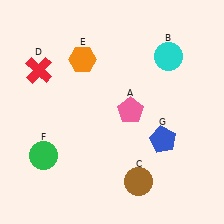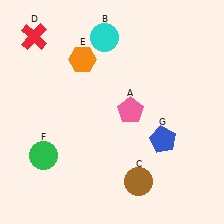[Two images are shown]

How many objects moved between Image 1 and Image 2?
2 objects moved between the two images.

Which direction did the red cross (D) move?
The red cross (D) moved up.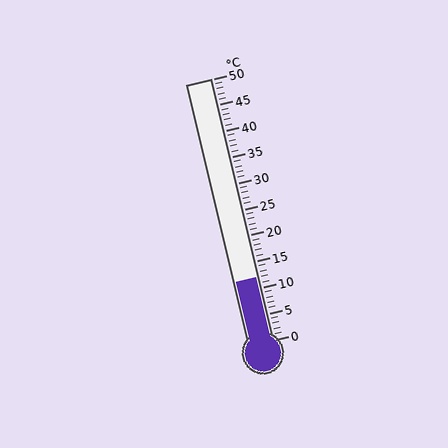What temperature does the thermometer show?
The thermometer shows approximately 12°C.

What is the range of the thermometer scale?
The thermometer scale ranges from 0°C to 50°C.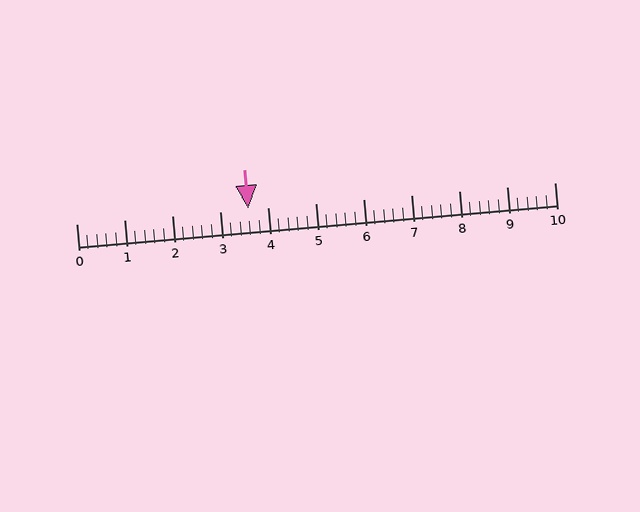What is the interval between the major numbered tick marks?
The major tick marks are spaced 1 units apart.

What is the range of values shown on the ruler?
The ruler shows values from 0 to 10.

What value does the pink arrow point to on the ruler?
The pink arrow points to approximately 3.6.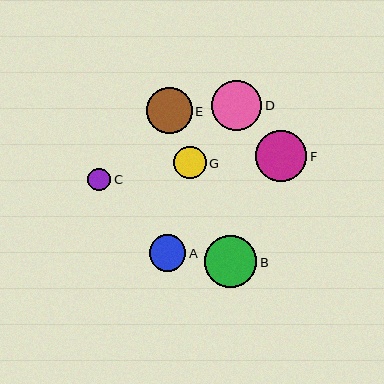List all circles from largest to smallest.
From largest to smallest: B, F, D, E, A, G, C.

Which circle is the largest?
Circle B is the largest with a size of approximately 52 pixels.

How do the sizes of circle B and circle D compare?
Circle B and circle D are approximately the same size.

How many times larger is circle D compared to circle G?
Circle D is approximately 1.5 times the size of circle G.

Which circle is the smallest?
Circle C is the smallest with a size of approximately 23 pixels.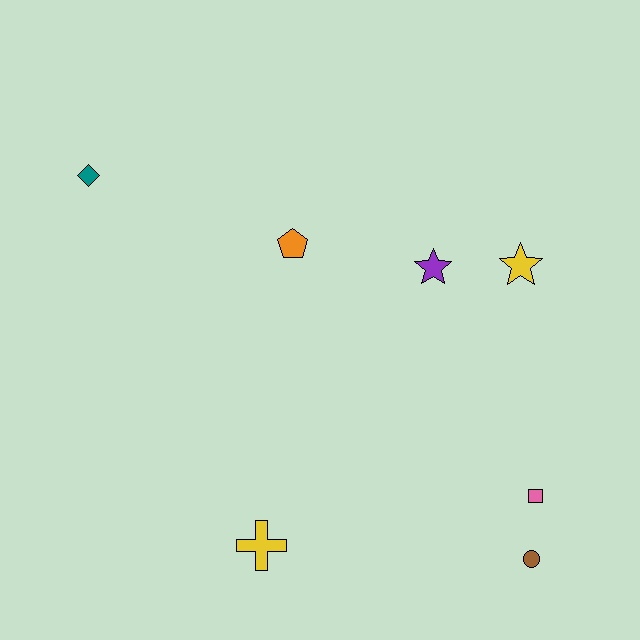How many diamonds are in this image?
There is 1 diamond.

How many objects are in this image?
There are 7 objects.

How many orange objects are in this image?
There is 1 orange object.